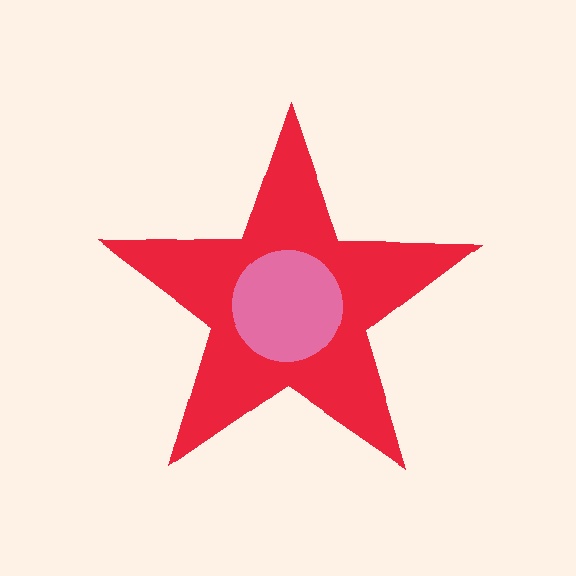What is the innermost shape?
The pink circle.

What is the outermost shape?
The red star.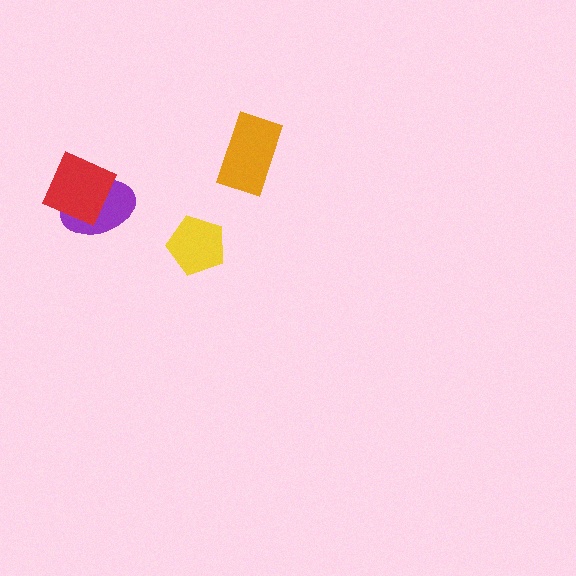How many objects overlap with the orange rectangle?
0 objects overlap with the orange rectangle.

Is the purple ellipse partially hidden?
Yes, it is partially covered by another shape.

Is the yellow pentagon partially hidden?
No, no other shape covers it.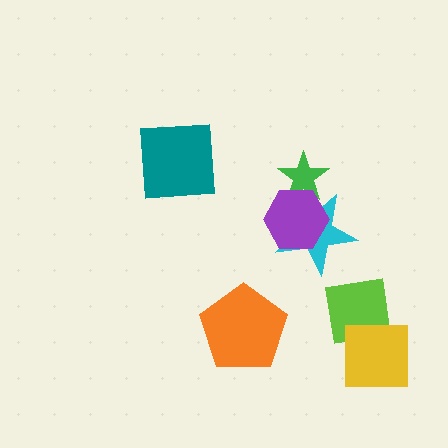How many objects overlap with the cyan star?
2 objects overlap with the cyan star.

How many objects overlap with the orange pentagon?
0 objects overlap with the orange pentagon.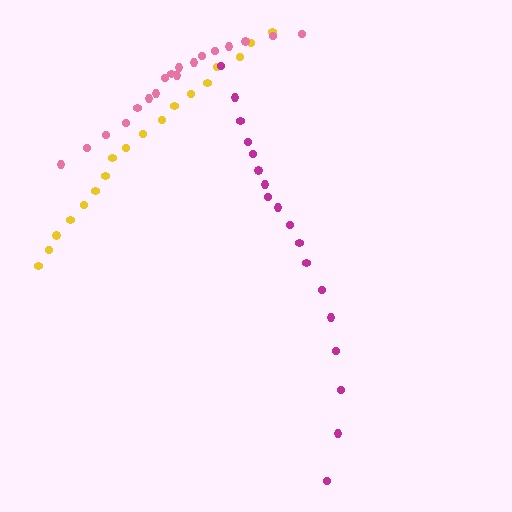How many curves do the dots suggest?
There are 3 distinct paths.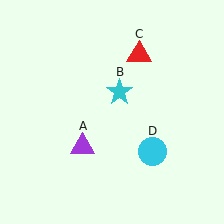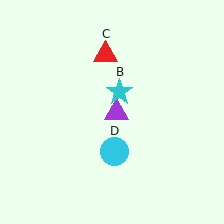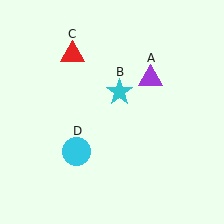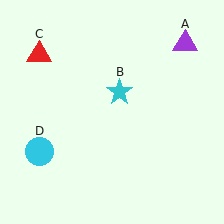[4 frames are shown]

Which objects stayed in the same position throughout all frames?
Cyan star (object B) remained stationary.